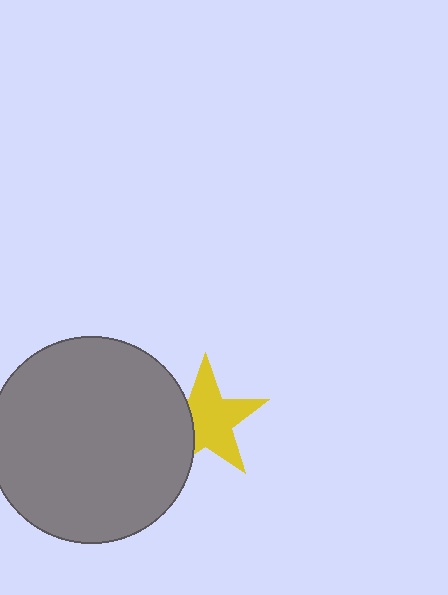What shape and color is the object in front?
The object in front is a gray circle.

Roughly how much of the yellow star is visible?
Most of it is visible (roughly 70%).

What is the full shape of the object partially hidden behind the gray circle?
The partially hidden object is a yellow star.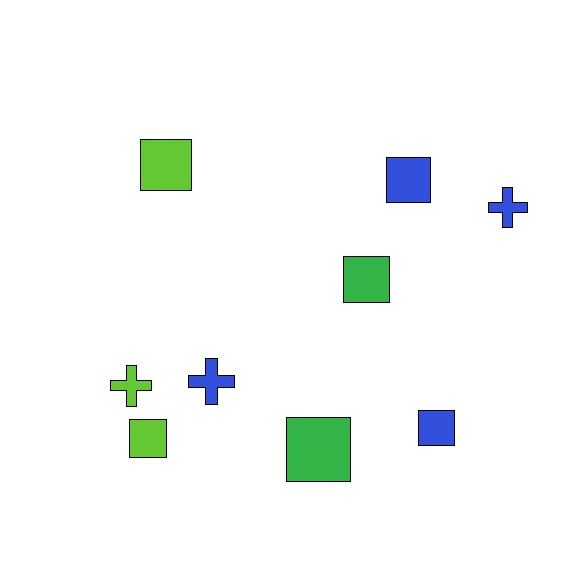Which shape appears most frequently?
Square, with 6 objects.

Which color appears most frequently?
Blue, with 4 objects.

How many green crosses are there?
There are no green crosses.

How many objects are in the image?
There are 9 objects.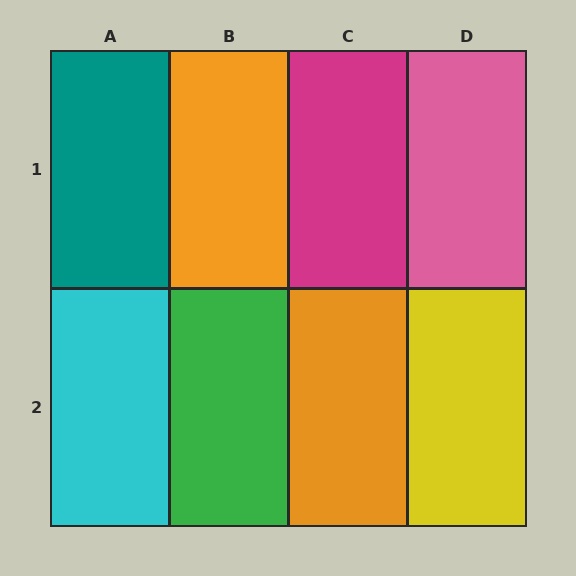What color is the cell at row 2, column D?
Yellow.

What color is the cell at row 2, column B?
Green.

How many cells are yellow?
1 cell is yellow.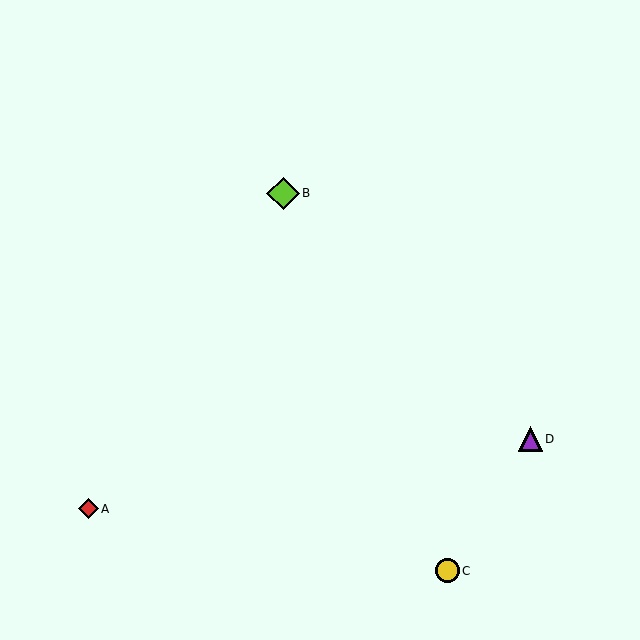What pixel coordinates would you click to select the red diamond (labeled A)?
Click at (89, 509) to select the red diamond A.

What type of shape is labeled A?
Shape A is a red diamond.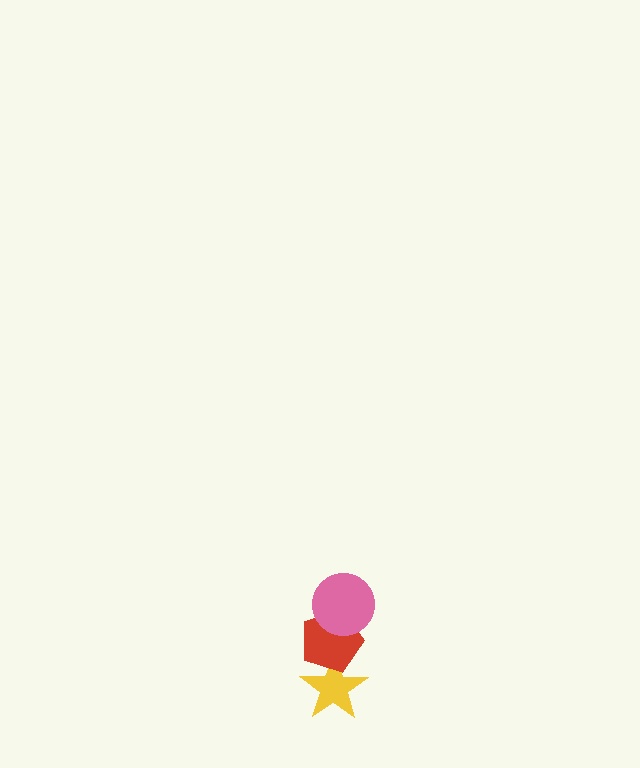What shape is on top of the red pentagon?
The pink circle is on top of the red pentagon.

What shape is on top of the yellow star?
The red pentagon is on top of the yellow star.